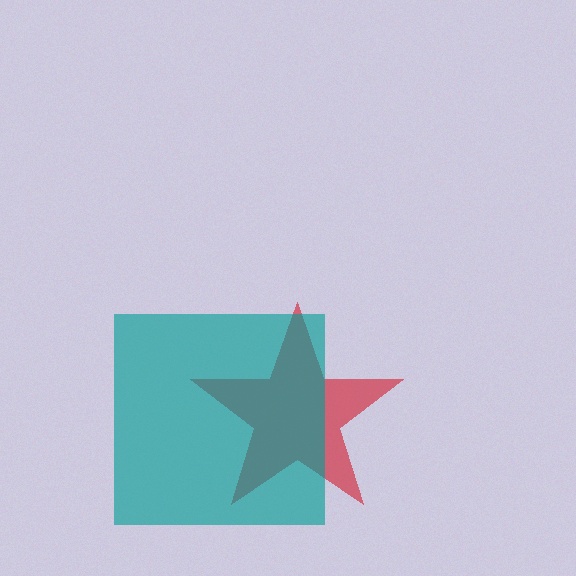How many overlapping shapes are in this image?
There are 2 overlapping shapes in the image.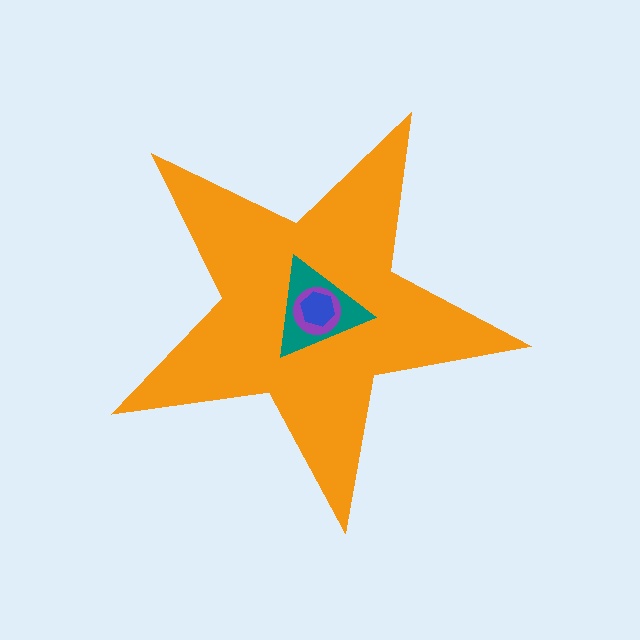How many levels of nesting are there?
4.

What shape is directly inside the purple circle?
The blue hexagon.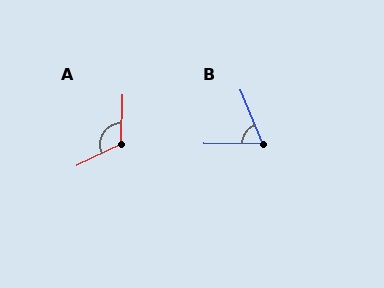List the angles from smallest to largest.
B (67°), A (117°).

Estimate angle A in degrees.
Approximately 117 degrees.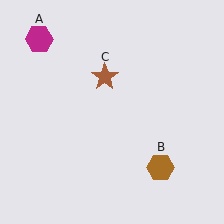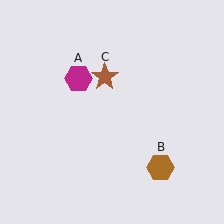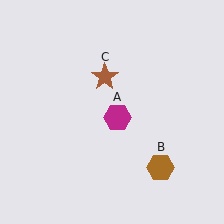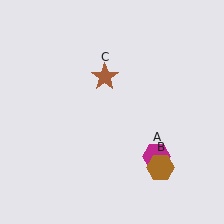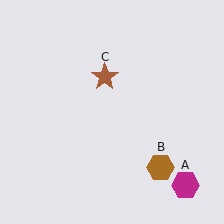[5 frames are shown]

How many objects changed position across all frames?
1 object changed position: magenta hexagon (object A).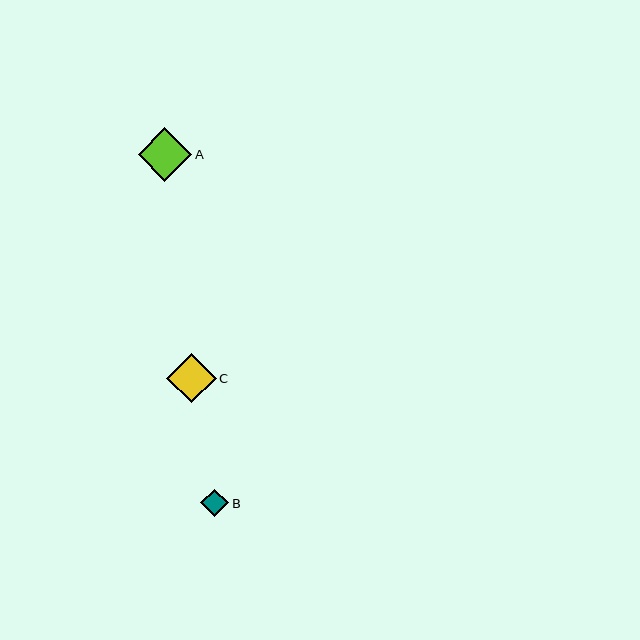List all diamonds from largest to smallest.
From largest to smallest: A, C, B.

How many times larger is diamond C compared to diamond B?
Diamond C is approximately 1.8 times the size of diamond B.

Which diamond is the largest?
Diamond A is the largest with a size of approximately 53 pixels.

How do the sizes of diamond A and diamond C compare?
Diamond A and diamond C are approximately the same size.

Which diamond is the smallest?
Diamond B is the smallest with a size of approximately 28 pixels.